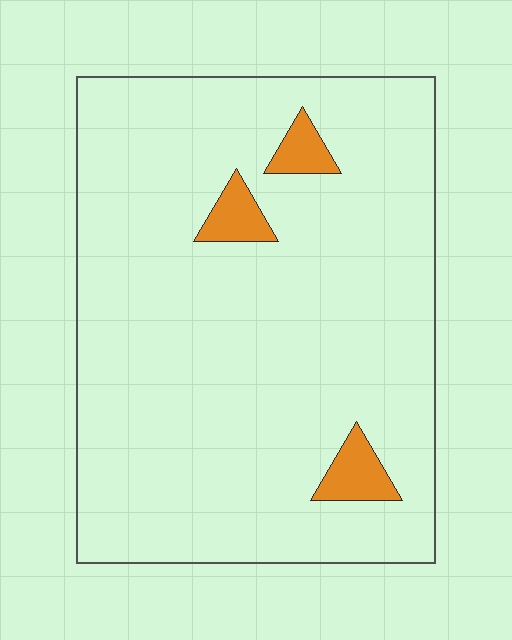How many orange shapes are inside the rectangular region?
3.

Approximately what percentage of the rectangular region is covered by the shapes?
Approximately 5%.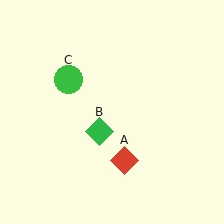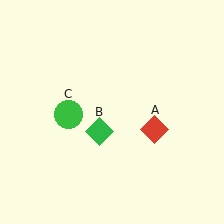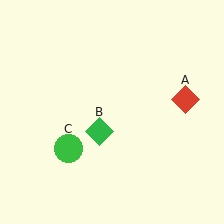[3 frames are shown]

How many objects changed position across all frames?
2 objects changed position: red diamond (object A), green circle (object C).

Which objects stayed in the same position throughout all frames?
Green diamond (object B) remained stationary.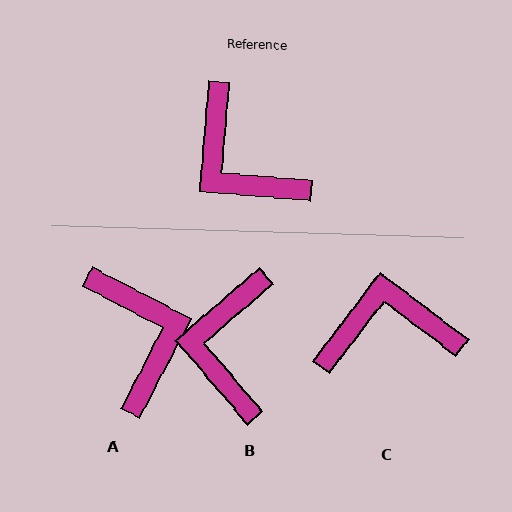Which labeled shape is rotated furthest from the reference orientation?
A, about 157 degrees away.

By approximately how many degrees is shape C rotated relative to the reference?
Approximately 123 degrees clockwise.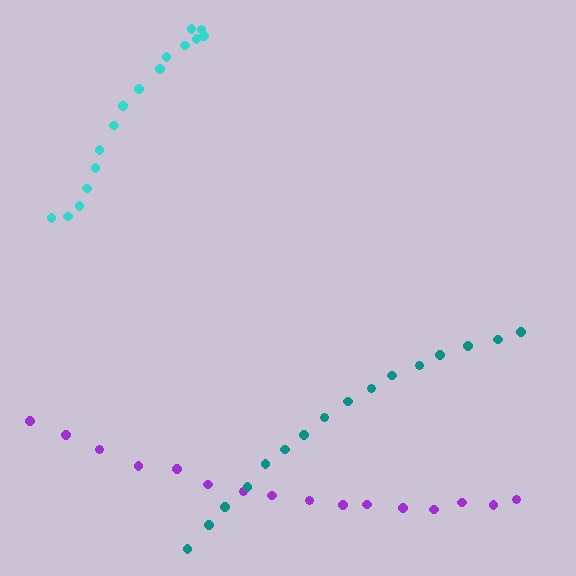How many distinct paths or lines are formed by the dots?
There are 3 distinct paths.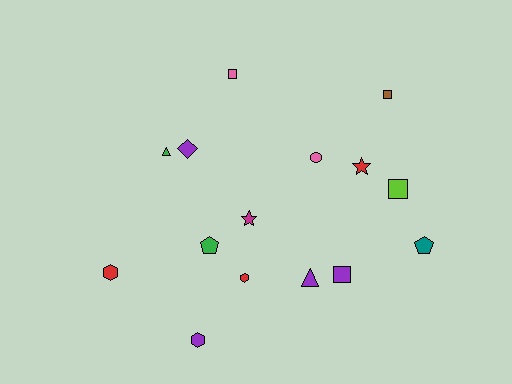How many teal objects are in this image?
There is 1 teal object.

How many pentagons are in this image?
There are 2 pentagons.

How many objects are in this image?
There are 15 objects.